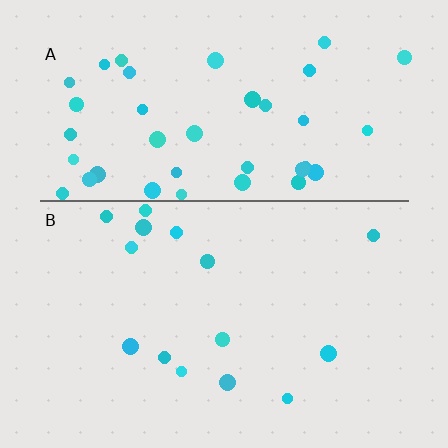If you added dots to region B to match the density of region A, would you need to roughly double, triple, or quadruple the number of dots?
Approximately triple.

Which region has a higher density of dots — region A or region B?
A (the top).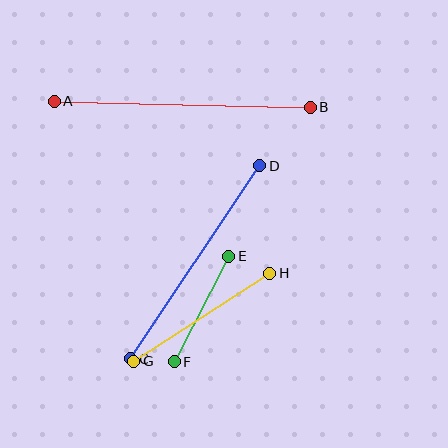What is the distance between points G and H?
The distance is approximately 162 pixels.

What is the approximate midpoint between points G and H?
The midpoint is at approximately (202, 317) pixels.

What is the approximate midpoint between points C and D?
The midpoint is at approximately (195, 262) pixels.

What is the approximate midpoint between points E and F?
The midpoint is at approximately (201, 309) pixels.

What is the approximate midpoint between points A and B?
The midpoint is at approximately (182, 104) pixels.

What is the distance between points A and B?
The distance is approximately 256 pixels.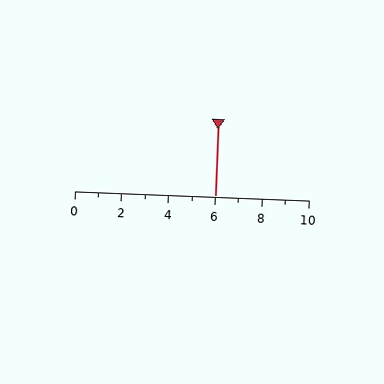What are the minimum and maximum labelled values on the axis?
The axis runs from 0 to 10.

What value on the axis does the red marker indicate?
The marker indicates approximately 6.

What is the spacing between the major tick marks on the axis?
The major ticks are spaced 2 apart.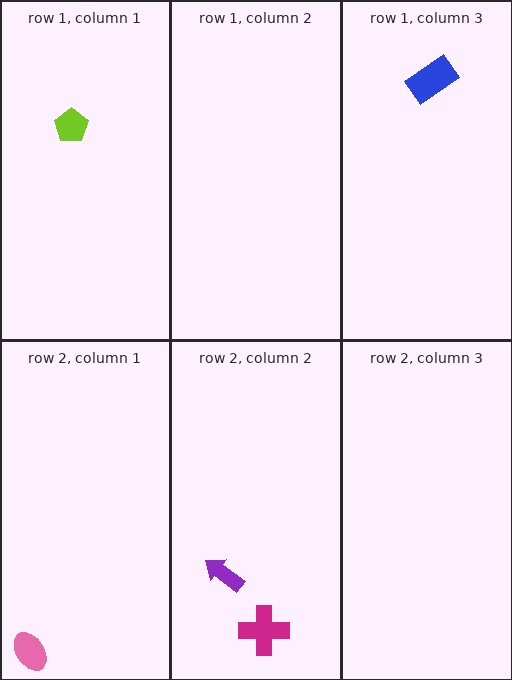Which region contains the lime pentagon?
The row 1, column 1 region.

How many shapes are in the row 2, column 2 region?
2.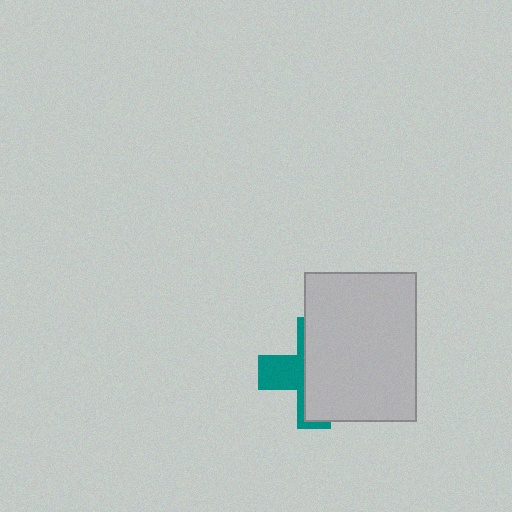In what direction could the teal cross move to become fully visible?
The teal cross could move left. That would shift it out from behind the light gray rectangle entirely.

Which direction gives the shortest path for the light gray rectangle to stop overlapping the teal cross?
Moving right gives the shortest separation.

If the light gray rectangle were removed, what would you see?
You would see the complete teal cross.